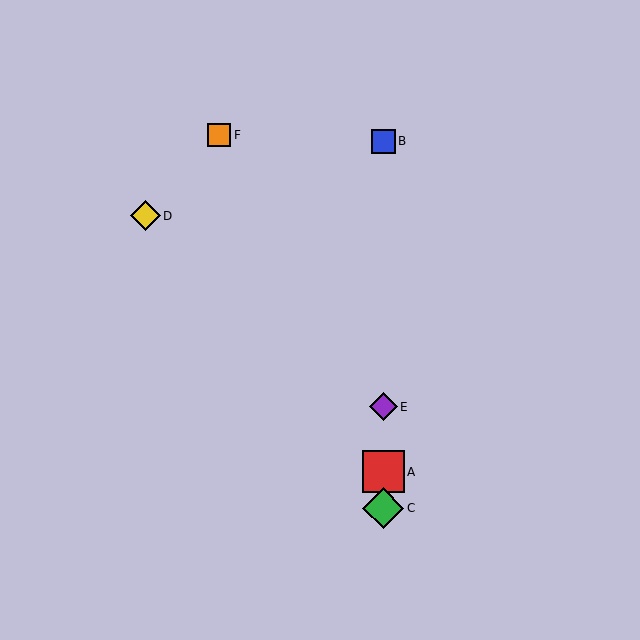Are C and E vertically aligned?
Yes, both are at x≈383.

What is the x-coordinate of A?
Object A is at x≈383.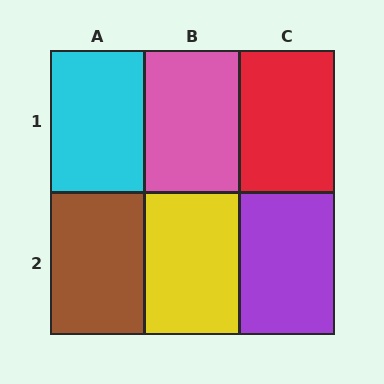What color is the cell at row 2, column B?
Yellow.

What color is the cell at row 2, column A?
Brown.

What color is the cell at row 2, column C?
Purple.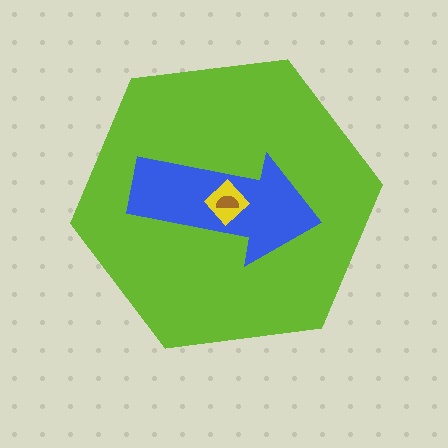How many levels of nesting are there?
4.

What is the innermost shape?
The brown semicircle.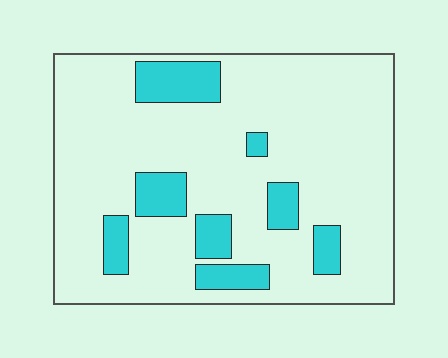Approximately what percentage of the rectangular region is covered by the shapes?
Approximately 15%.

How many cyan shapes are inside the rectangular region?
8.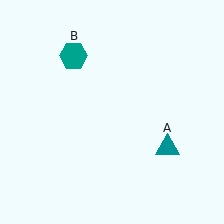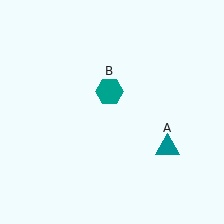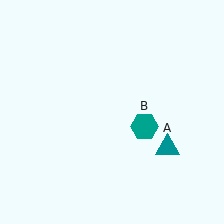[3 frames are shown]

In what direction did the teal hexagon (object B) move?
The teal hexagon (object B) moved down and to the right.